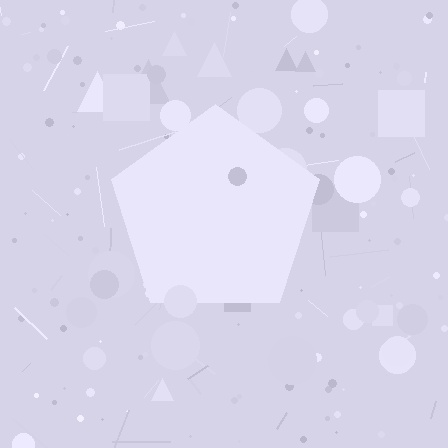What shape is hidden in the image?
A pentagon is hidden in the image.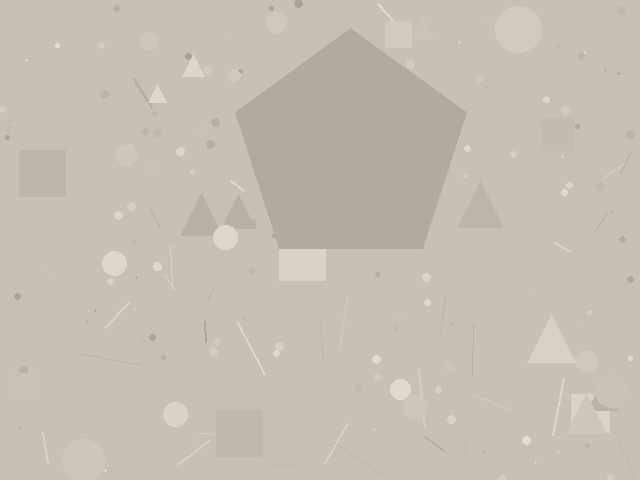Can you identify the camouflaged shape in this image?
The camouflaged shape is a pentagon.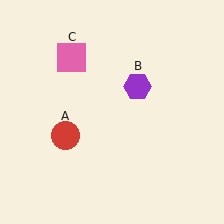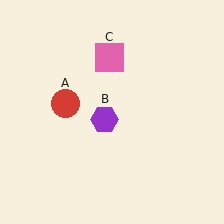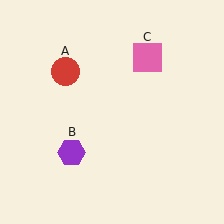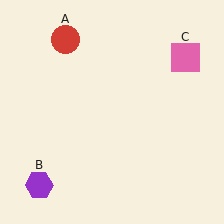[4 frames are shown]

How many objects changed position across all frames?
3 objects changed position: red circle (object A), purple hexagon (object B), pink square (object C).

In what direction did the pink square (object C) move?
The pink square (object C) moved right.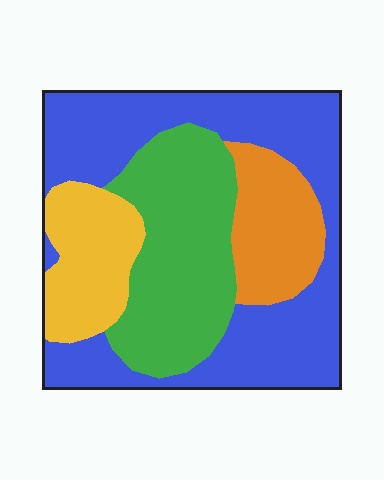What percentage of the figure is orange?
Orange covers about 15% of the figure.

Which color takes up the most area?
Blue, at roughly 45%.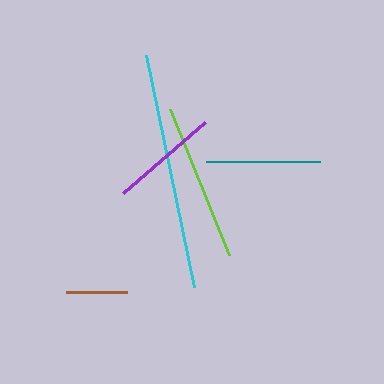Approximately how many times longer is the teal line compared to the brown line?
The teal line is approximately 1.9 times the length of the brown line.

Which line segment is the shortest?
The brown line is the shortest at approximately 60 pixels.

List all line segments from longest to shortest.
From longest to shortest: cyan, lime, teal, purple, brown.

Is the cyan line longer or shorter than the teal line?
The cyan line is longer than the teal line.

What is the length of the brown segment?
The brown segment is approximately 60 pixels long.